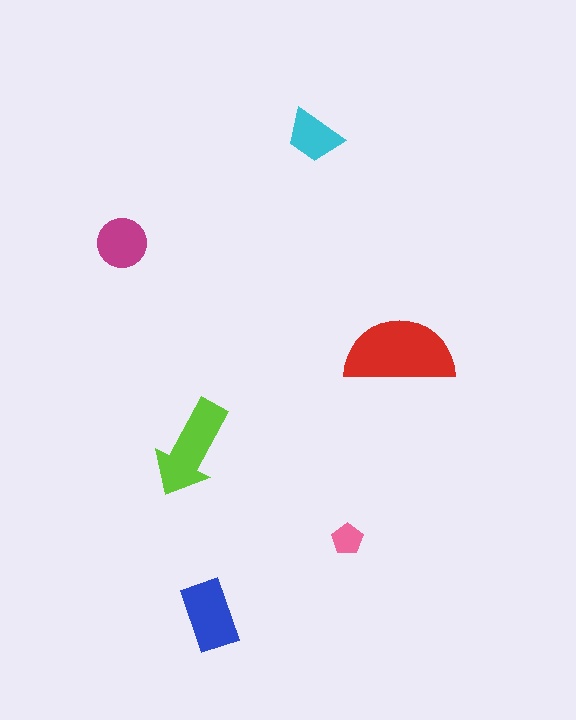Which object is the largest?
The red semicircle.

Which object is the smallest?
The pink pentagon.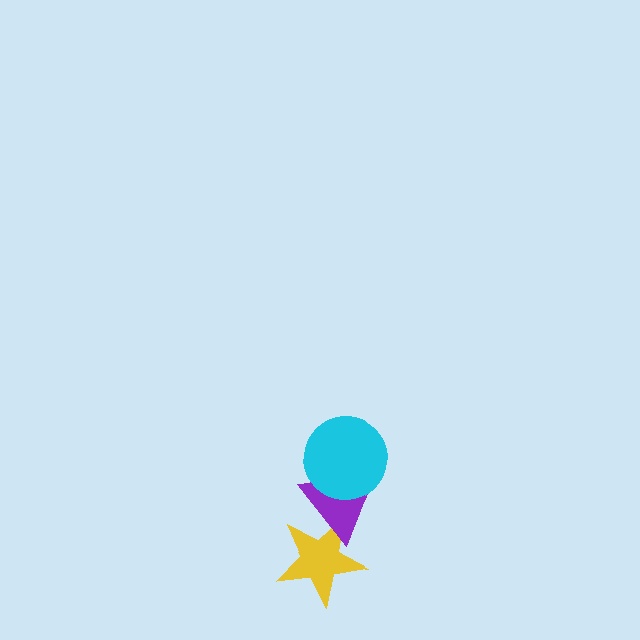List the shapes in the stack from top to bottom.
From top to bottom: the cyan circle, the purple triangle, the yellow star.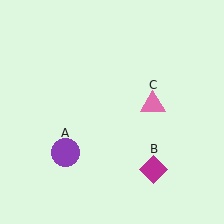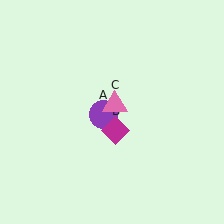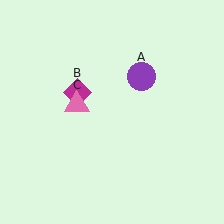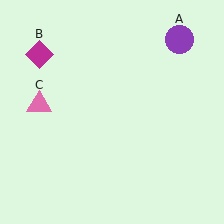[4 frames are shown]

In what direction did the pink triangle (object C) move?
The pink triangle (object C) moved left.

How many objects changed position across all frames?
3 objects changed position: purple circle (object A), magenta diamond (object B), pink triangle (object C).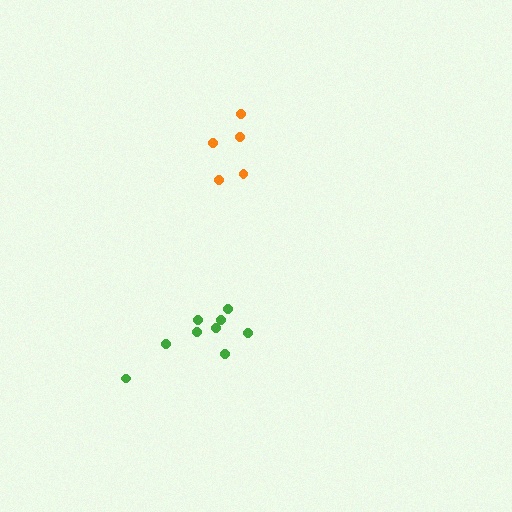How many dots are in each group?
Group 1: 9 dots, Group 2: 5 dots (14 total).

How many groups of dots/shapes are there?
There are 2 groups.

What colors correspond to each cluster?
The clusters are colored: green, orange.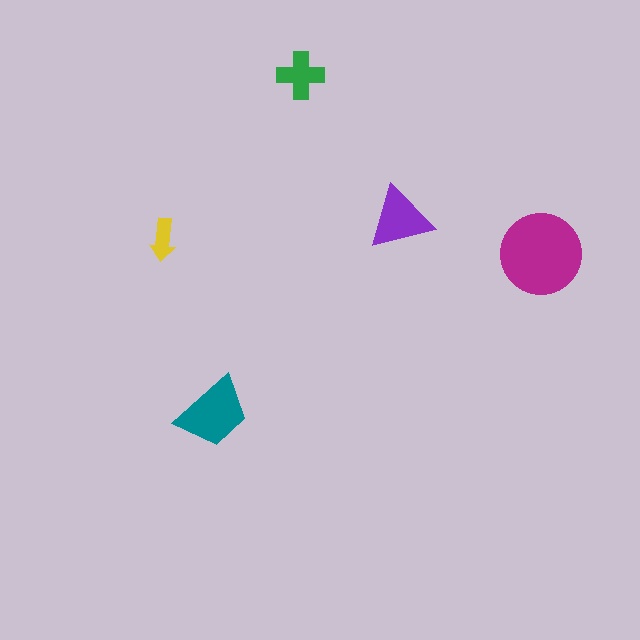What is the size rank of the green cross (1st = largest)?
4th.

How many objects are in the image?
There are 5 objects in the image.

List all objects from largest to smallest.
The magenta circle, the teal trapezoid, the purple triangle, the green cross, the yellow arrow.